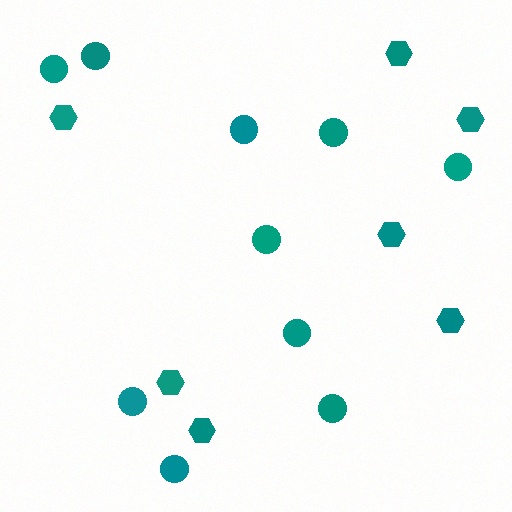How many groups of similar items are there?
There are 2 groups: one group of circles (10) and one group of hexagons (7).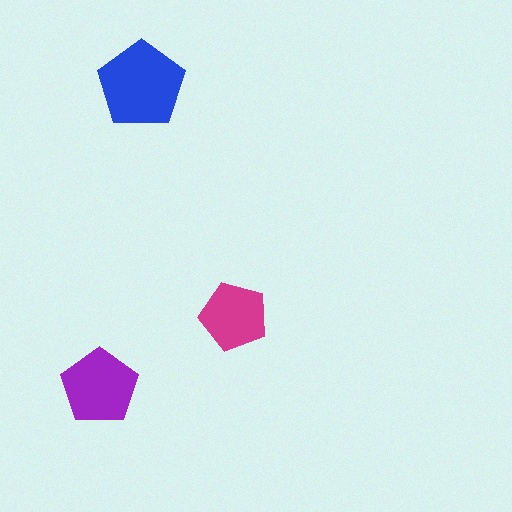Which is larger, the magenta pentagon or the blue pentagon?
The blue one.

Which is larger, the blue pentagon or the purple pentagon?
The blue one.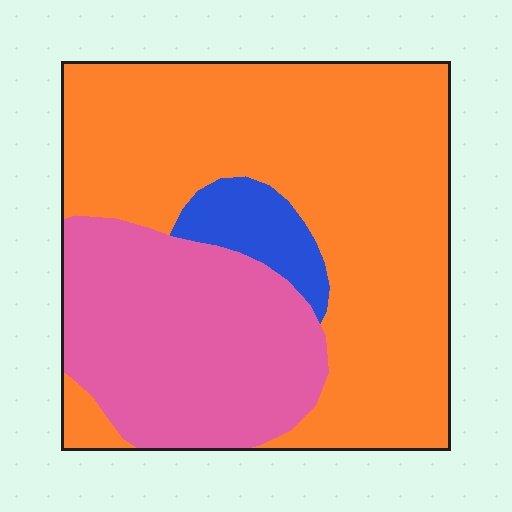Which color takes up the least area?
Blue, at roughly 5%.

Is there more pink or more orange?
Orange.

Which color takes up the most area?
Orange, at roughly 60%.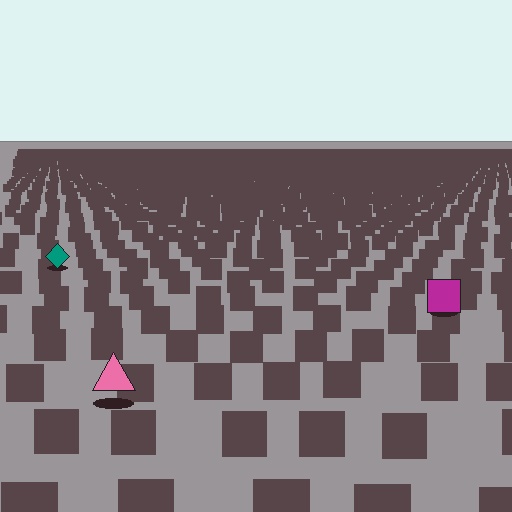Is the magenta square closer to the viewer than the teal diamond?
Yes. The magenta square is closer — you can tell from the texture gradient: the ground texture is coarser near it.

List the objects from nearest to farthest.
From nearest to farthest: the pink triangle, the magenta square, the teal diamond.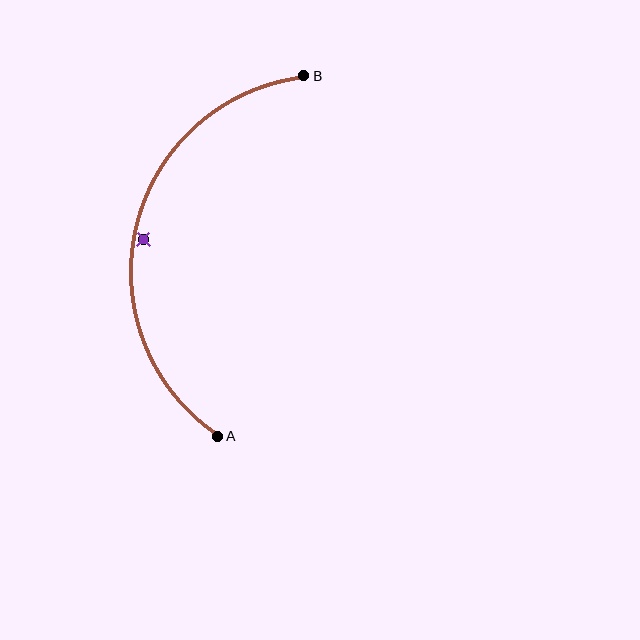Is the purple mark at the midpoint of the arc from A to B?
No — the purple mark does not lie on the arc at all. It sits slightly inside the curve.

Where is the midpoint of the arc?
The arc midpoint is the point on the curve farthest from the straight line joining A and B. It sits to the left of that line.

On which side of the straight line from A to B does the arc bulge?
The arc bulges to the left of the straight line connecting A and B.